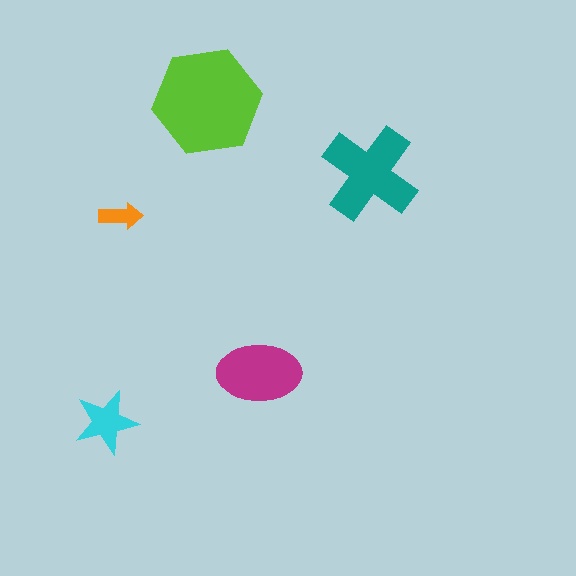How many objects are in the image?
There are 5 objects in the image.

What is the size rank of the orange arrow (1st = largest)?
5th.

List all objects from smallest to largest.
The orange arrow, the cyan star, the magenta ellipse, the teal cross, the lime hexagon.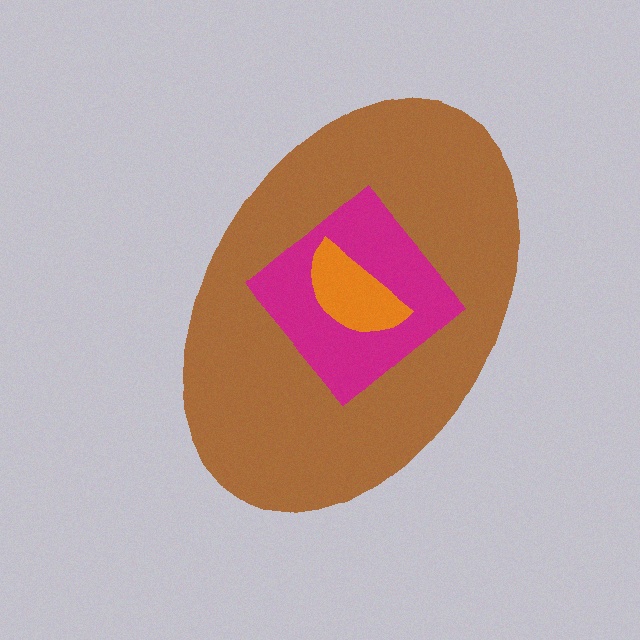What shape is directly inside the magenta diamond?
The orange semicircle.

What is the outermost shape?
The brown ellipse.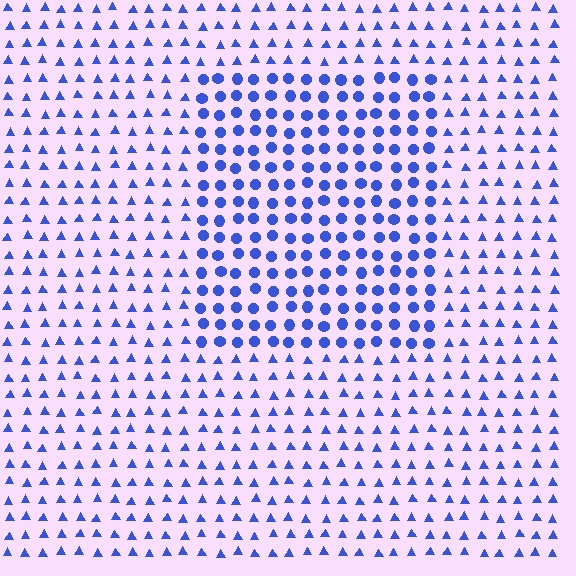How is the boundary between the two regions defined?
The boundary is defined by a change in element shape: circles inside vs. triangles outside. All elements share the same color and spacing.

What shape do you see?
I see a rectangle.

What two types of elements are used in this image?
The image uses circles inside the rectangle region and triangles outside it.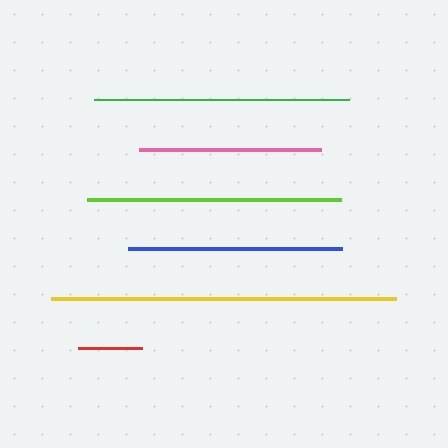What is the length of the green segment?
The green segment is approximately 255 pixels long.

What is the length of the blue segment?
The blue segment is approximately 214 pixels long.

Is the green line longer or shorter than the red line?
The green line is longer than the red line.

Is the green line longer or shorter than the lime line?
The green line is longer than the lime line.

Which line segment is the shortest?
The red line is the shortest at approximately 64 pixels.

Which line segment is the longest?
The yellow line is the longest at approximately 345 pixels.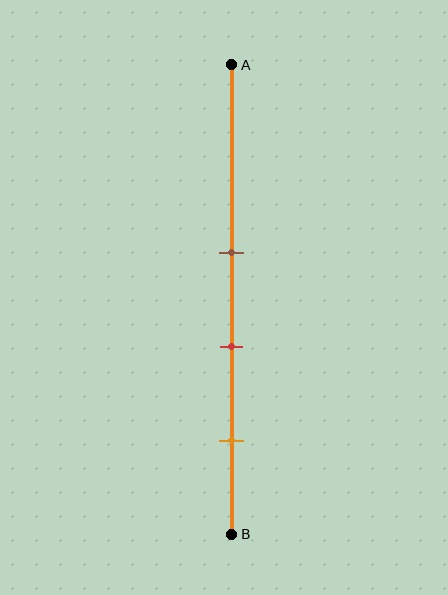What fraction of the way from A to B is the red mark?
The red mark is approximately 60% (0.6) of the way from A to B.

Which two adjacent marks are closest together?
The brown and red marks are the closest adjacent pair.